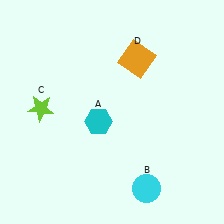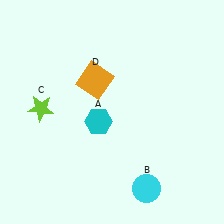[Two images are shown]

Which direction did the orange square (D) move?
The orange square (D) moved left.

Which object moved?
The orange square (D) moved left.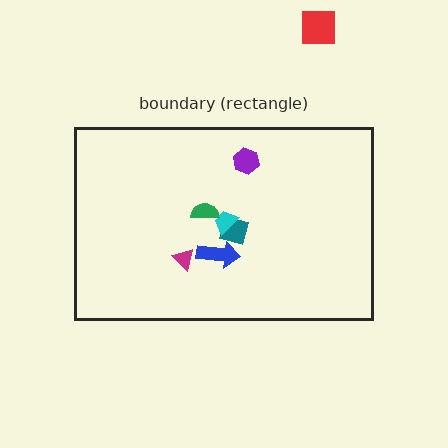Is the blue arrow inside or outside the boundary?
Inside.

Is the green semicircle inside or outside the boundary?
Inside.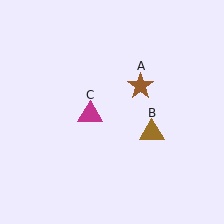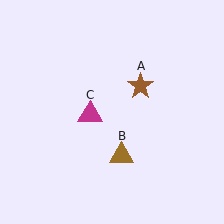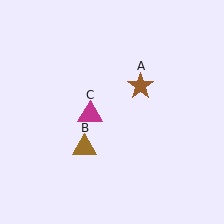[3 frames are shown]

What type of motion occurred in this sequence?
The brown triangle (object B) rotated clockwise around the center of the scene.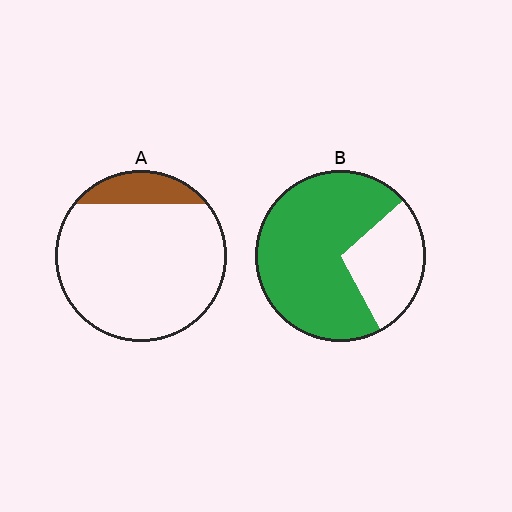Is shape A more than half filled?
No.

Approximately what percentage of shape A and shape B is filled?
A is approximately 15% and B is approximately 70%.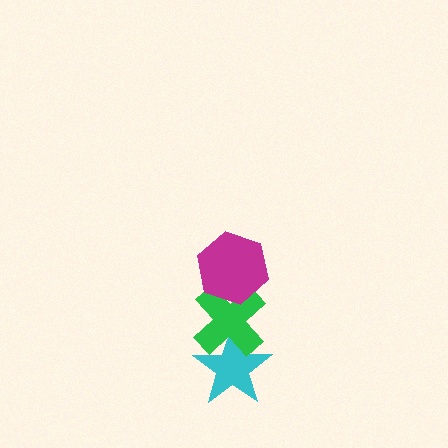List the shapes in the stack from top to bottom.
From top to bottom: the magenta hexagon, the green cross, the cyan star.